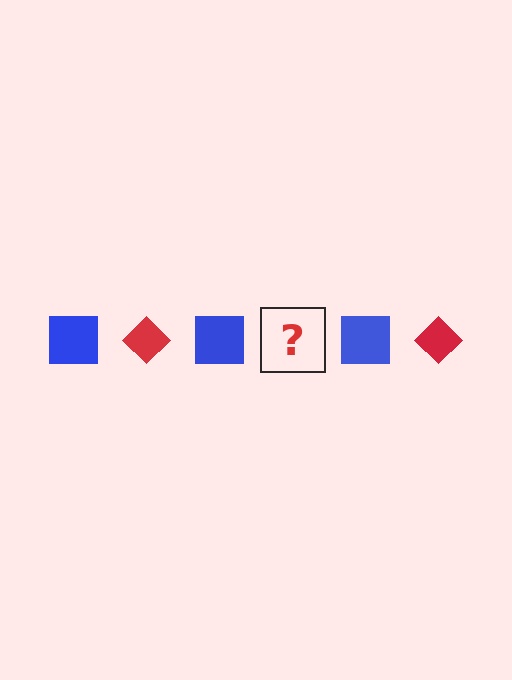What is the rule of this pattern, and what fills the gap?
The rule is that the pattern alternates between blue square and red diamond. The gap should be filled with a red diamond.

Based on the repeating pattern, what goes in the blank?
The blank should be a red diamond.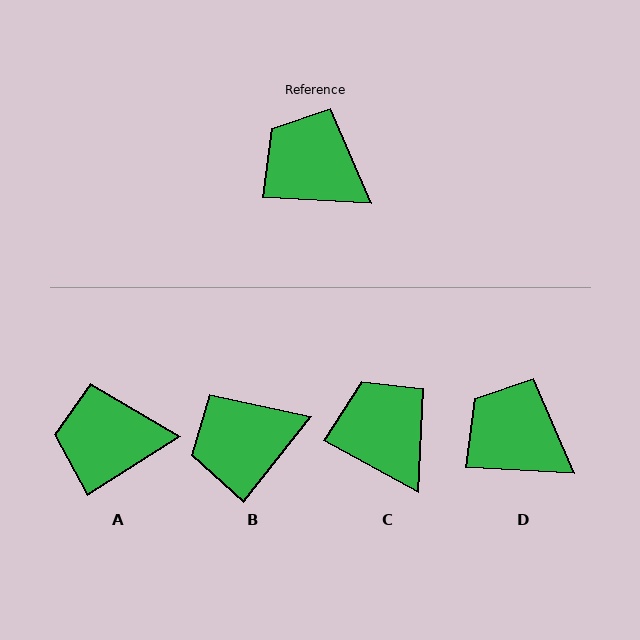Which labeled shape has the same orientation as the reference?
D.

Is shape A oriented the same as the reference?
No, it is off by about 36 degrees.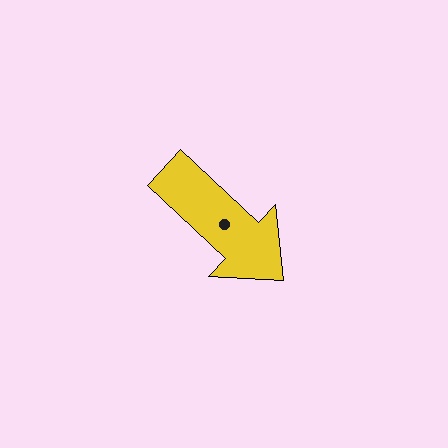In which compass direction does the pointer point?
Southeast.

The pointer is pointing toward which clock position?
Roughly 4 o'clock.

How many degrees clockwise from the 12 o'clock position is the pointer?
Approximately 133 degrees.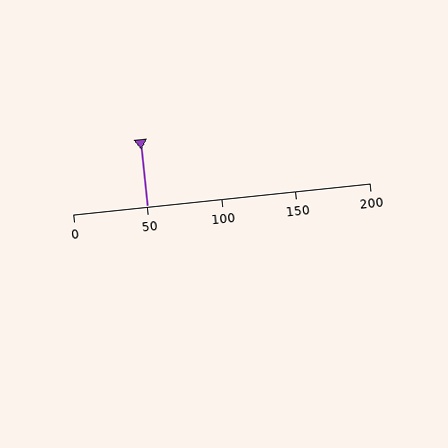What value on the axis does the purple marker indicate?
The marker indicates approximately 50.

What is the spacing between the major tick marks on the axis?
The major ticks are spaced 50 apart.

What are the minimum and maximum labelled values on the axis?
The axis runs from 0 to 200.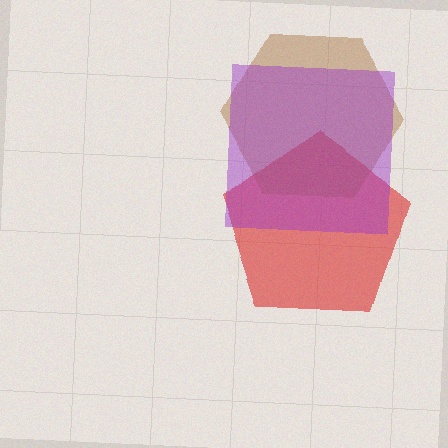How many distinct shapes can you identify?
There are 3 distinct shapes: a red pentagon, a brown hexagon, a purple square.